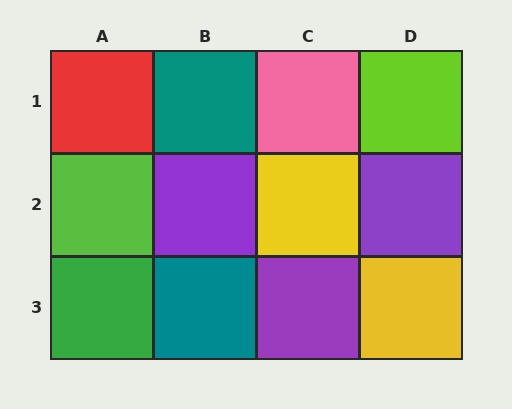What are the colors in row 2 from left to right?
Lime, purple, yellow, purple.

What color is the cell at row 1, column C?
Pink.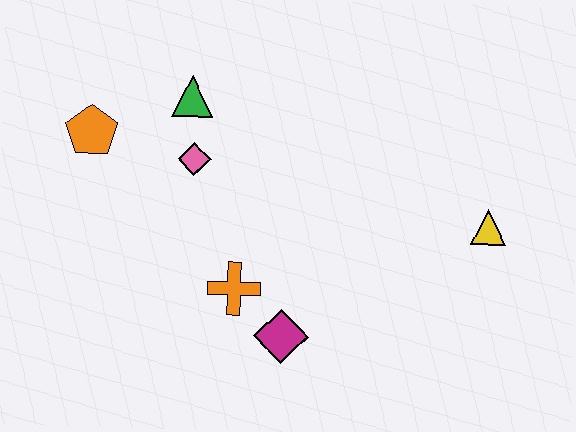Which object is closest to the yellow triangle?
The magenta diamond is closest to the yellow triangle.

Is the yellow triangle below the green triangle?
Yes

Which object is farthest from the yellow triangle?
The orange pentagon is farthest from the yellow triangle.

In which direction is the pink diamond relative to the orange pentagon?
The pink diamond is to the right of the orange pentagon.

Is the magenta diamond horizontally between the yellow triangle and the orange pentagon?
Yes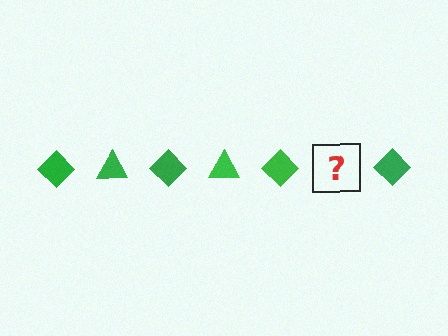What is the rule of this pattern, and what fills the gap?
The rule is that the pattern cycles through diamond, triangle shapes in green. The gap should be filled with a green triangle.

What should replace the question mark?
The question mark should be replaced with a green triangle.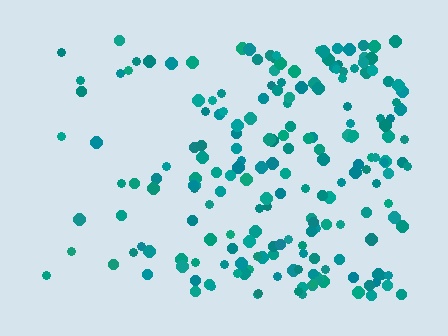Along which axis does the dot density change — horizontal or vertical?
Horizontal.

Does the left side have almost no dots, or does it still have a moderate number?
Still a moderate number, just noticeably fewer than the right.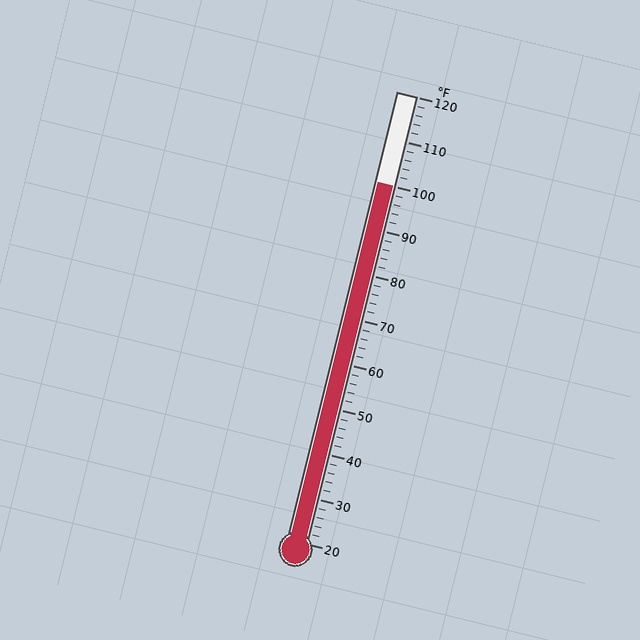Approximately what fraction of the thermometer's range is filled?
The thermometer is filled to approximately 80% of its range.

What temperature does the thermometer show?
The thermometer shows approximately 100°F.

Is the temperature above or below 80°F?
The temperature is above 80°F.